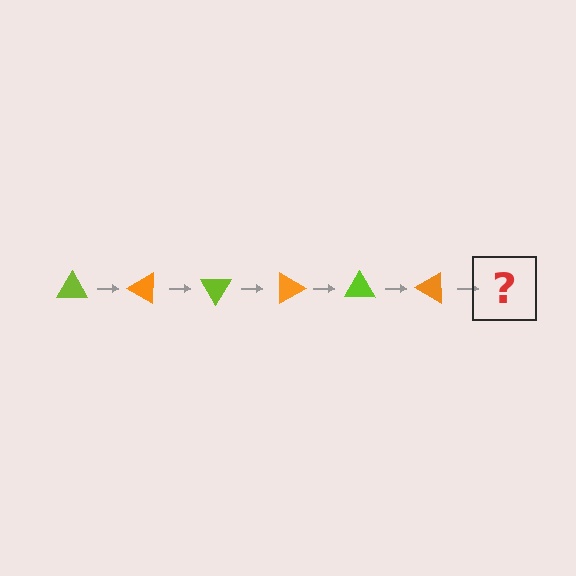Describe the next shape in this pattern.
It should be a lime triangle, rotated 180 degrees from the start.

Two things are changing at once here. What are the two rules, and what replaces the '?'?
The two rules are that it rotates 30 degrees each step and the color cycles through lime and orange. The '?' should be a lime triangle, rotated 180 degrees from the start.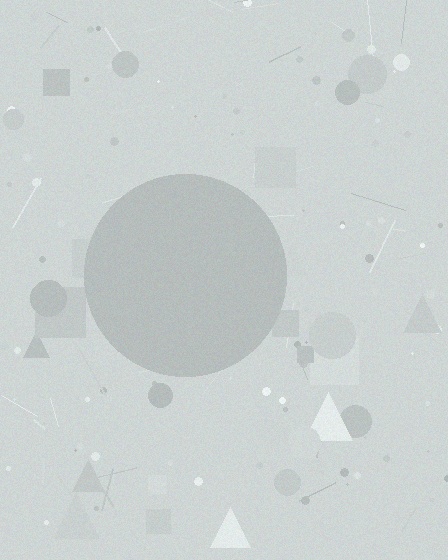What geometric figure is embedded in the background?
A circle is embedded in the background.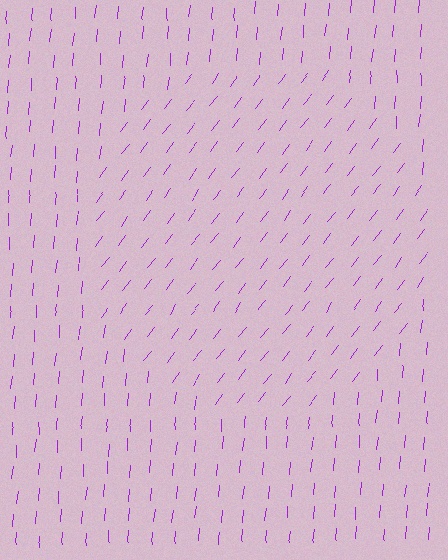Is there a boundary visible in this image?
Yes, there is a texture boundary formed by a change in line orientation.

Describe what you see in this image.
The image is filled with small purple line segments. A circle region in the image has lines oriented differently from the surrounding lines, creating a visible texture boundary.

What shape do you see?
I see a circle.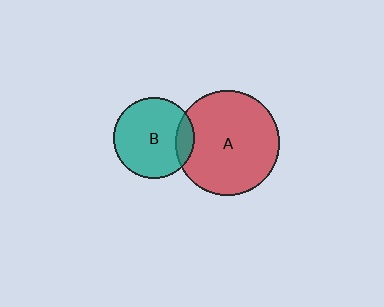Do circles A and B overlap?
Yes.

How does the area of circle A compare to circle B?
Approximately 1.7 times.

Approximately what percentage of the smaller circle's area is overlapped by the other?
Approximately 15%.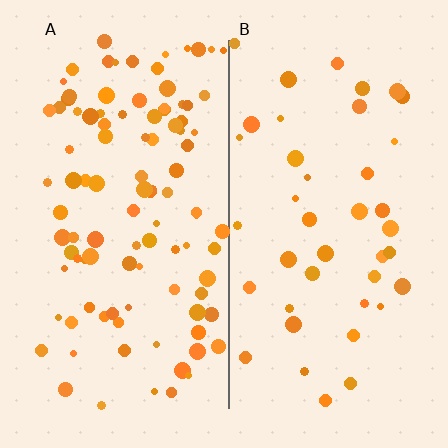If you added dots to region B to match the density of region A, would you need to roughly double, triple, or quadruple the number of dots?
Approximately double.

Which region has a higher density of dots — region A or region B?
A (the left).